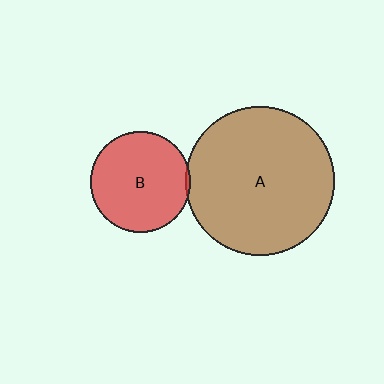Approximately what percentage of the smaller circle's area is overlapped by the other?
Approximately 5%.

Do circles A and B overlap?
Yes.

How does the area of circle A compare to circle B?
Approximately 2.2 times.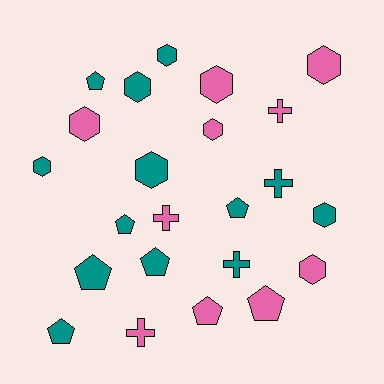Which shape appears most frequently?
Hexagon, with 10 objects.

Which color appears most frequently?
Teal, with 13 objects.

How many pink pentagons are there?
There are 2 pink pentagons.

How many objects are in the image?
There are 23 objects.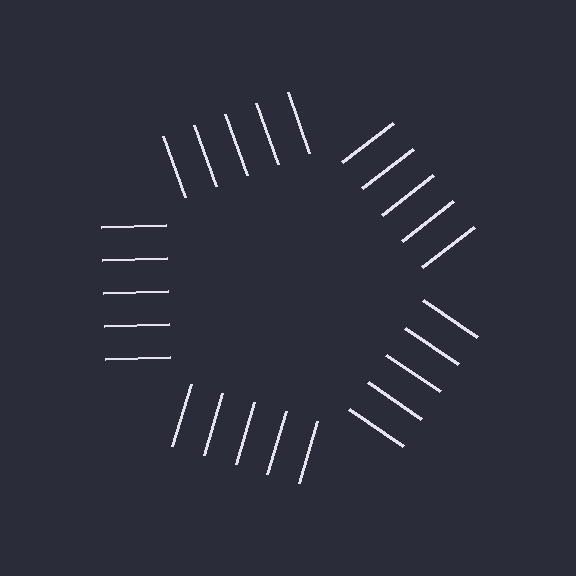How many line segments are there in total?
25 — 5 along each of the 5 edges.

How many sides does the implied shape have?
5 sides — the line-ends trace a pentagon.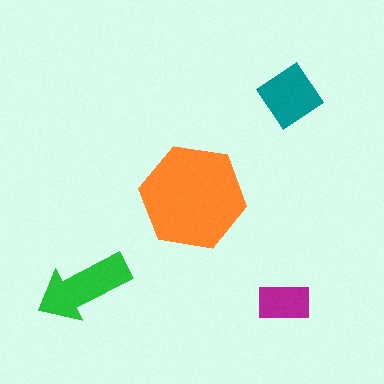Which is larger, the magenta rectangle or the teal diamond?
The teal diamond.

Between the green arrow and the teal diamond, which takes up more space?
The green arrow.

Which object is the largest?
The orange hexagon.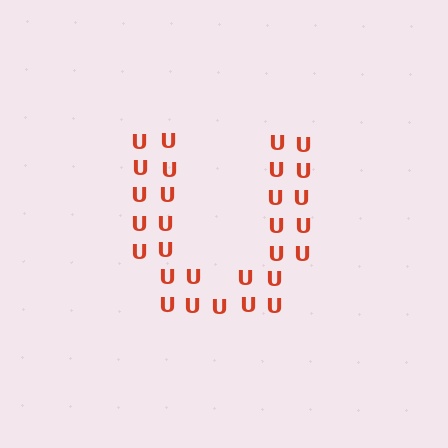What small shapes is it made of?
It is made of small letter U's.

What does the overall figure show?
The overall figure shows the letter U.